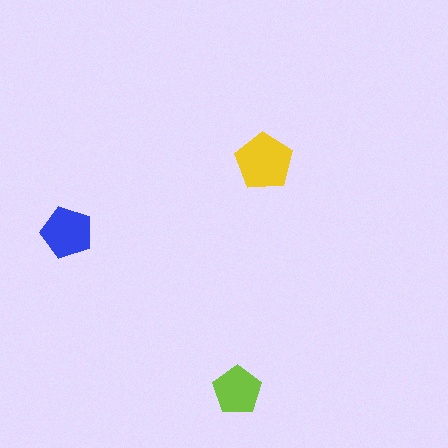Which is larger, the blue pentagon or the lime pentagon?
The blue one.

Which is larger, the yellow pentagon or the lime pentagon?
The yellow one.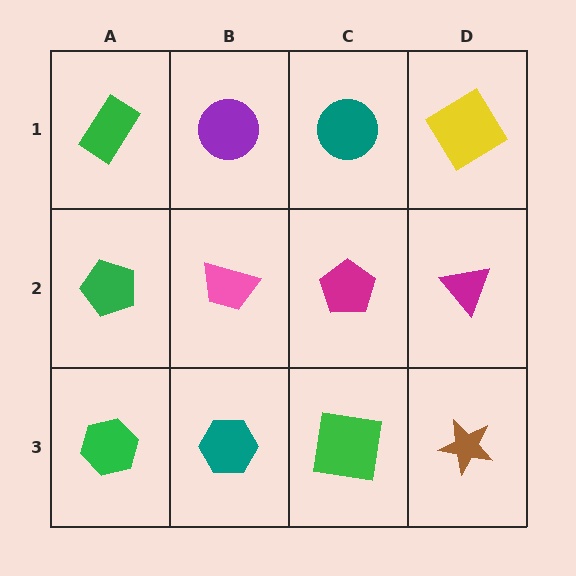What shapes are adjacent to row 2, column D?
A yellow diamond (row 1, column D), a brown star (row 3, column D), a magenta pentagon (row 2, column C).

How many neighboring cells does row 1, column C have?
3.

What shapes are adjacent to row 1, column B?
A pink trapezoid (row 2, column B), a green rectangle (row 1, column A), a teal circle (row 1, column C).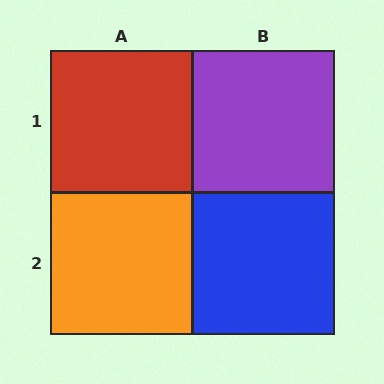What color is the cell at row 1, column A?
Red.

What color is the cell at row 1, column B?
Purple.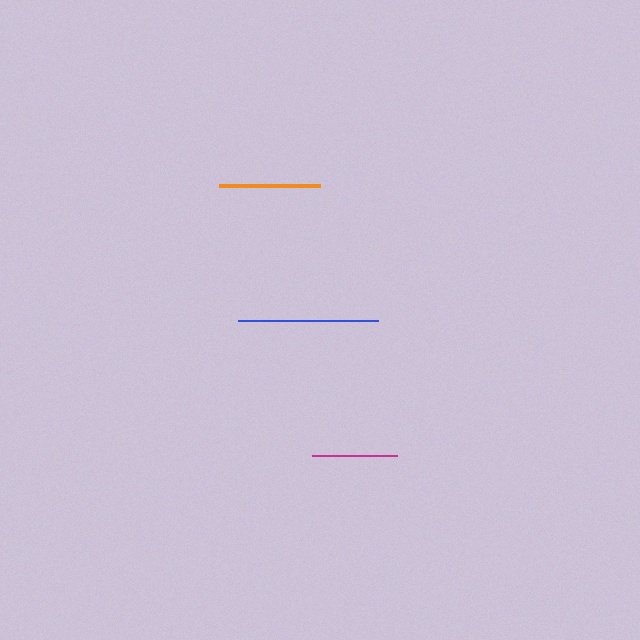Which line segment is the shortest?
The magenta line is the shortest at approximately 85 pixels.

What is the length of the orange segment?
The orange segment is approximately 100 pixels long.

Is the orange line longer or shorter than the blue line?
The blue line is longer than the orange line.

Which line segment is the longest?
The blue line is the longest at approximately 139 pixels.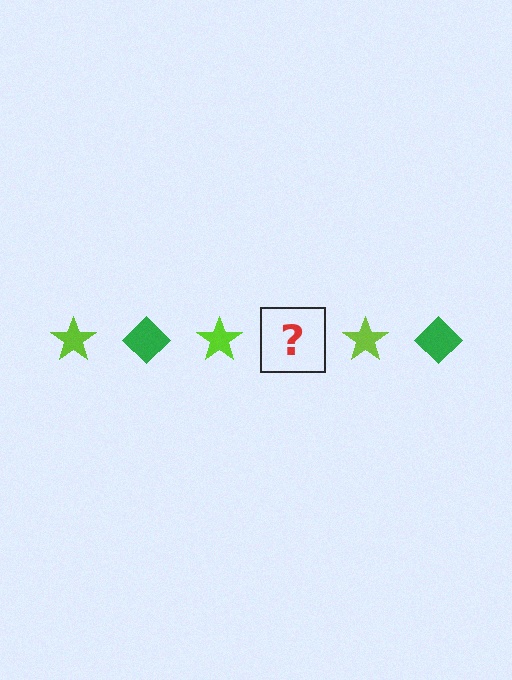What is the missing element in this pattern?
The missing element is a green diamond.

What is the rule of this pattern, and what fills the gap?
The rule is that the pattern alternates between lime star and green diamond. The gap should be filled with a green diamond.